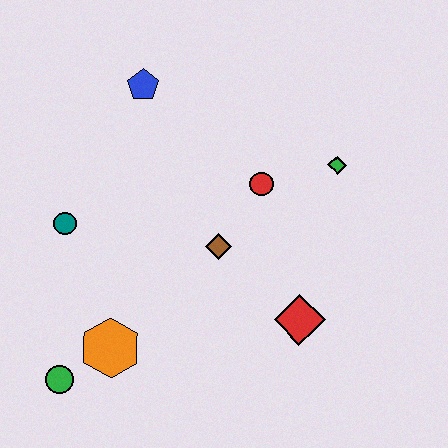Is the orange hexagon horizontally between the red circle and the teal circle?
Yes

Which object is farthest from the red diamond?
The blue pentagon is farthest from the red diamond.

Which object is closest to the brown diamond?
The red circle is closest to the brown diamond.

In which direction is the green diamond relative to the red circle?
The green diamond is to the right of the red circle.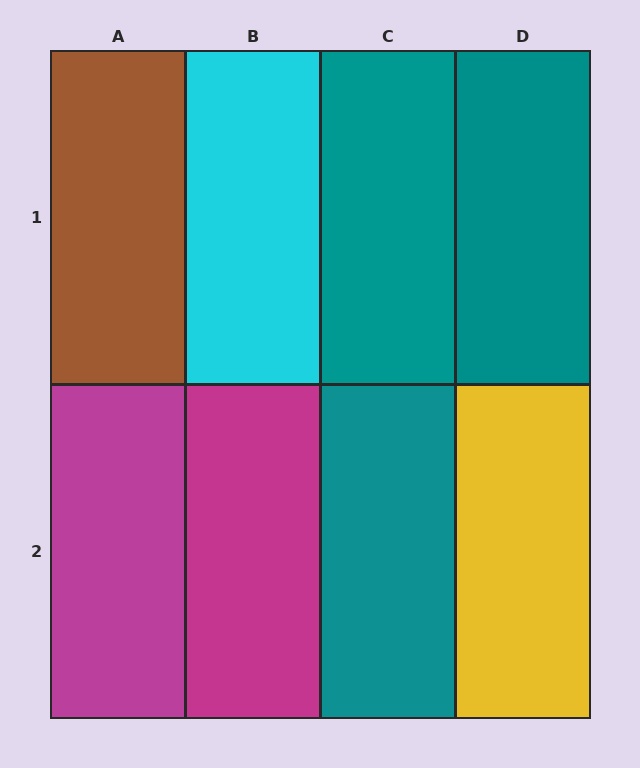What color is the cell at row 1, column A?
Brown.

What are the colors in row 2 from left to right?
Magenta, magenta, teal, yellow.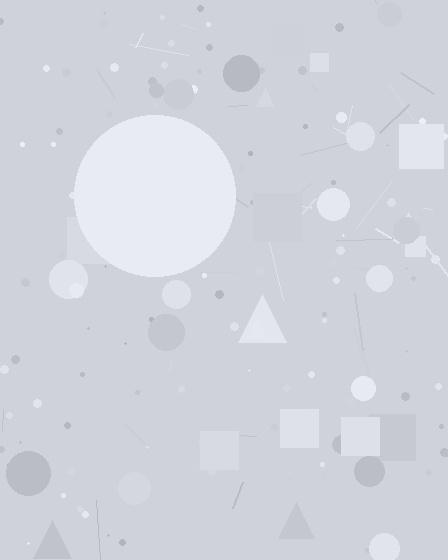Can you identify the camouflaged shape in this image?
The camouflaged shape is a circle.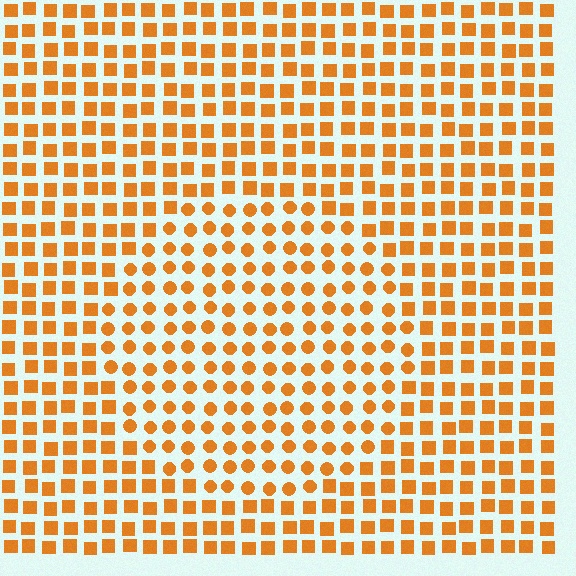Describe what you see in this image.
The image is filled with small orange elements arranged in a uniform grid. A circle-shaped region contains circles, while the surrounding area contains squares. The boundary is defined purely by the change in element shape.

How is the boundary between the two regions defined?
The boundary is defined by a change in element shape: circles inside vs. squares outside. All elements share the same color and spacing.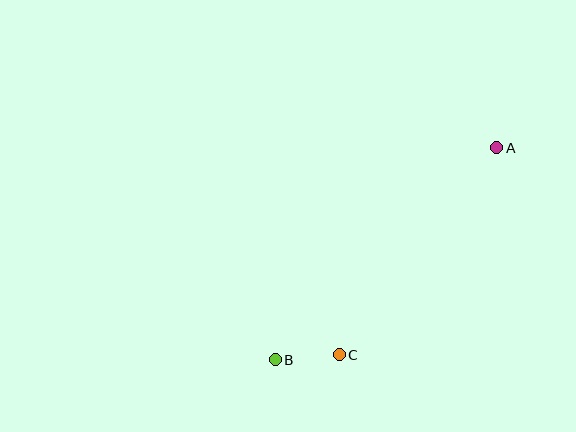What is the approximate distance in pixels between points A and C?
The distance between A and C is approximately 260 pixels.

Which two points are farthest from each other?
Points A and B are farthest from each other.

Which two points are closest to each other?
Points B and C are closest to each other.